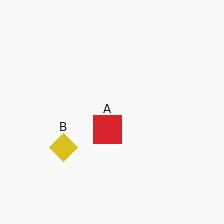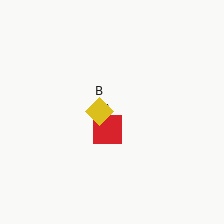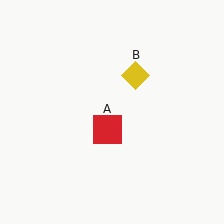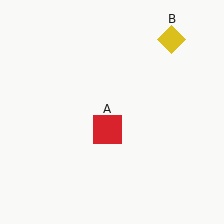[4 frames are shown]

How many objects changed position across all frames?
1 object changed position: yellow diamond (object B).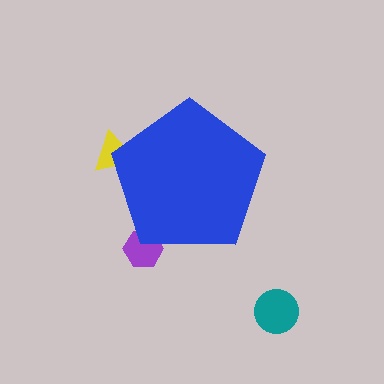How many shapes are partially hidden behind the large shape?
2 shapes are partially hidden.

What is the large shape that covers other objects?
A blue pentagon.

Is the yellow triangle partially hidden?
Yes, the yellow triangle is partially hidden behind the blue pentagon.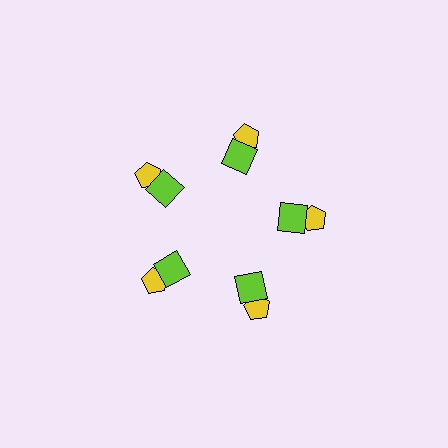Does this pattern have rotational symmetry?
Yes, this pattern has 5-fold rotational symmetry. It looks the same after rotating 72 degrees around the center.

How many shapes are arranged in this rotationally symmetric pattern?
There are 10 shapes, arranged in 5 groups of 2.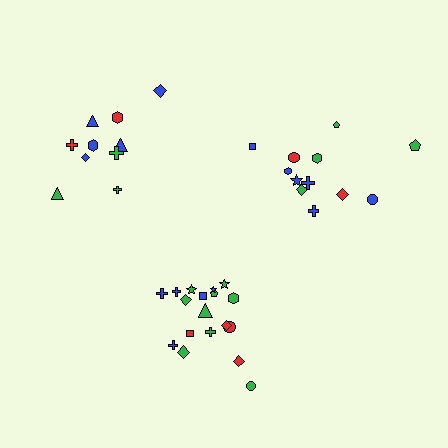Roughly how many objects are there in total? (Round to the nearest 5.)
Roughly 40 objects in total.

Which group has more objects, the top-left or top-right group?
The top-right group.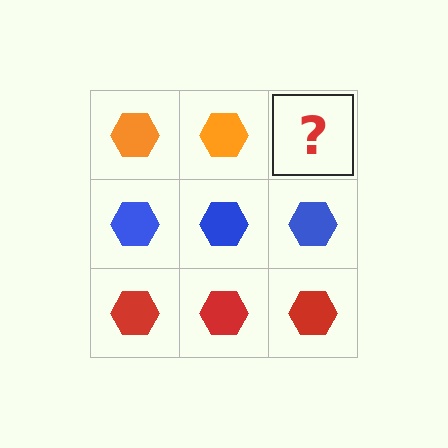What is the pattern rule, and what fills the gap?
The rule is that each row has a consistent color. The gap should be filled with an orange hexagon.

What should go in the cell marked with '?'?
The missing cell should contain an orange hexagon.